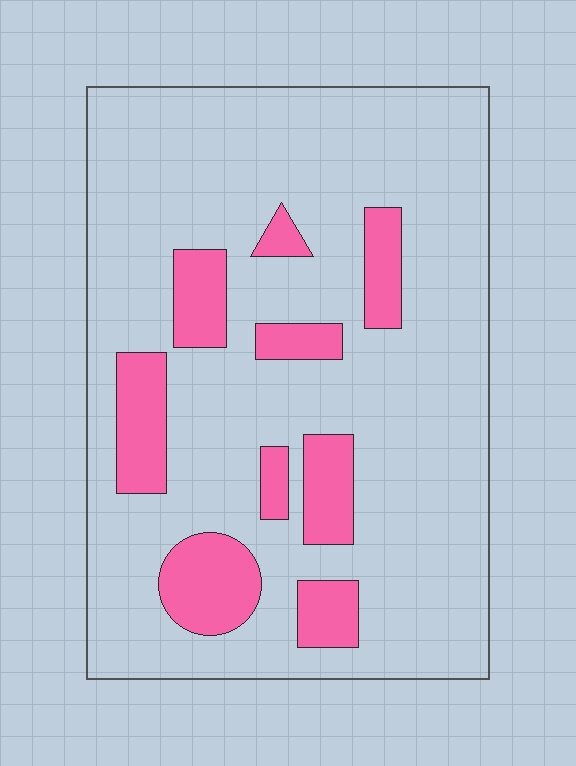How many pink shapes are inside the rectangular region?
9.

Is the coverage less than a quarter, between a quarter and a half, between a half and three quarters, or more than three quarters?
Less than a quarter.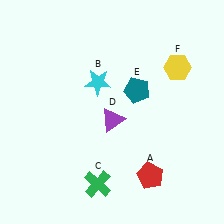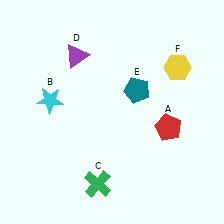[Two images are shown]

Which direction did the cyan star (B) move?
The cyan star (B) moved left.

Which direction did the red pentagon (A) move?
The red pentagon (A) moved up.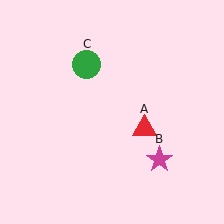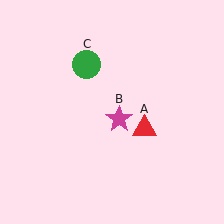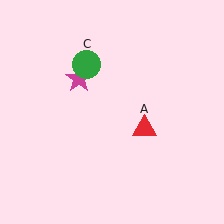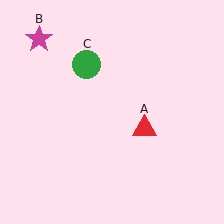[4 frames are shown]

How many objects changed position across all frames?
1 object changed position: magenta star (object B).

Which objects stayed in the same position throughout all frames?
Red triangle (object A) and green circle (object C) remained stationary.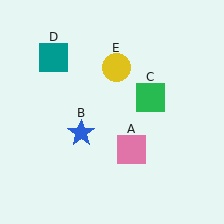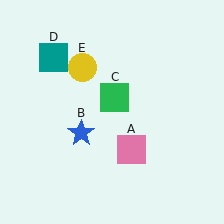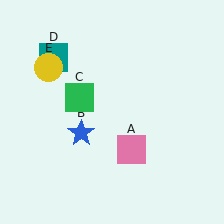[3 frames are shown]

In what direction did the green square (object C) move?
The green square (object C) moved left.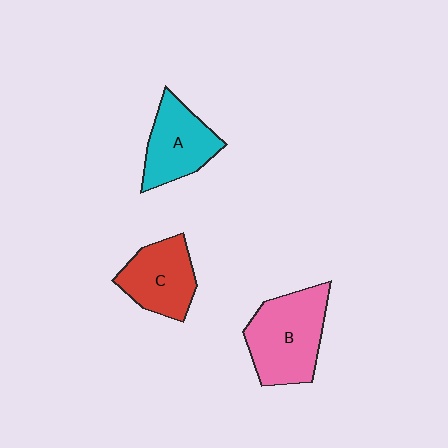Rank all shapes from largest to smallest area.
From largest to smallest: B (pink), C (red), A (cyan).